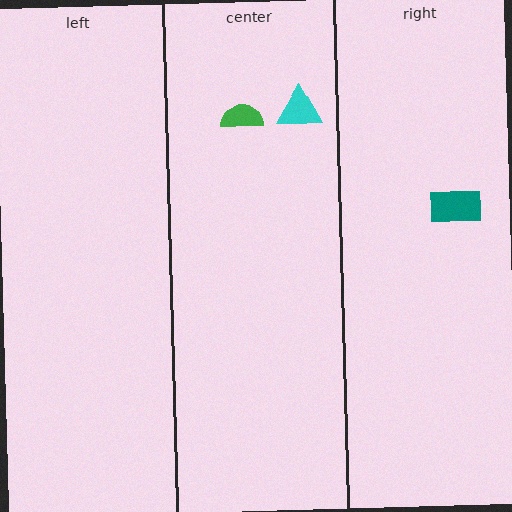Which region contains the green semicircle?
The center region.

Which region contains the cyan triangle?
The center region.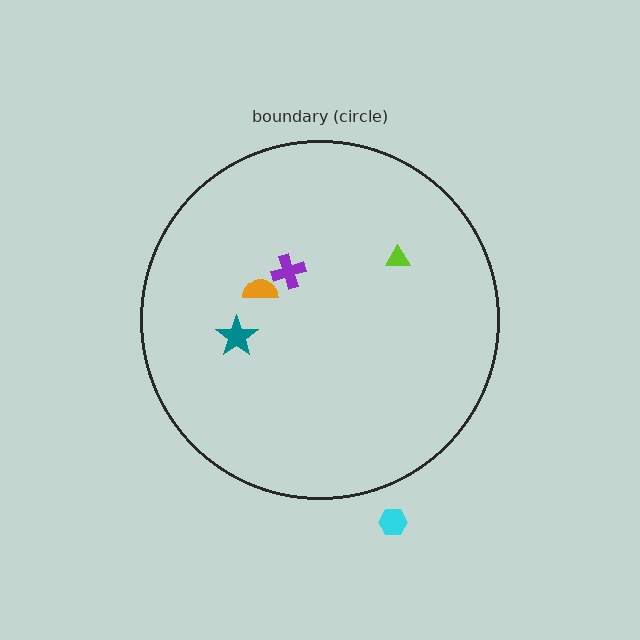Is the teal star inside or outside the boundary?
Inside.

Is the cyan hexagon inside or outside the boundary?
Outside.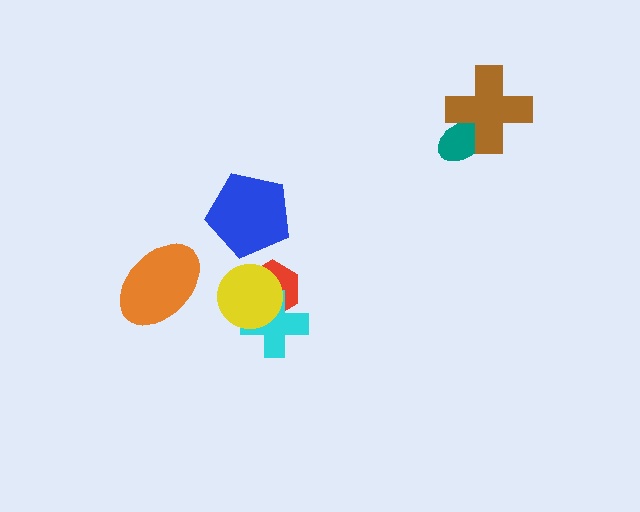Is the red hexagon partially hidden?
Yes, it is partially covered by another shape.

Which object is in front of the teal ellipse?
The brown cross is in front of the teal ellipse.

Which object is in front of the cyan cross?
The yellow circle is in front of the cyan cross.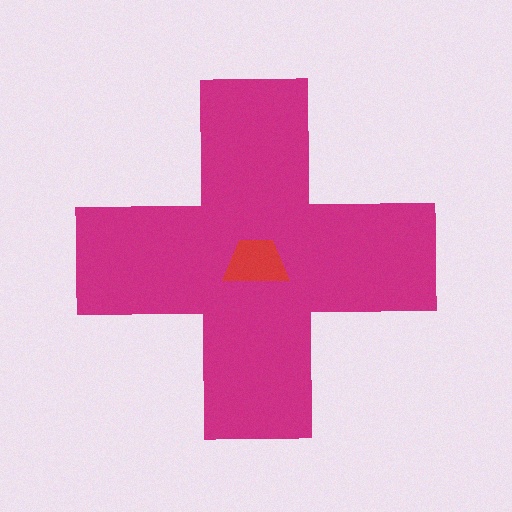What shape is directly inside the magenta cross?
The red trapezoid.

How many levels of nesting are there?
2.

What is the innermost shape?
The red trapezoid.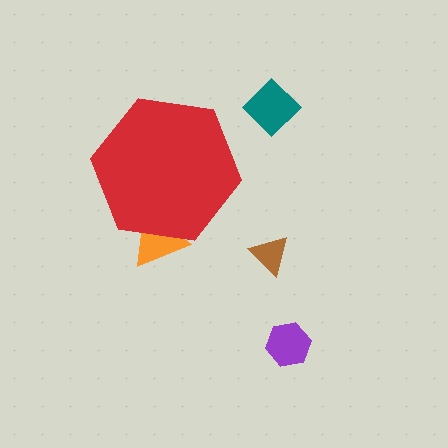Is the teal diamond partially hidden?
No, the teal diamond is fully visible.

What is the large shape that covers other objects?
A red hexagon.